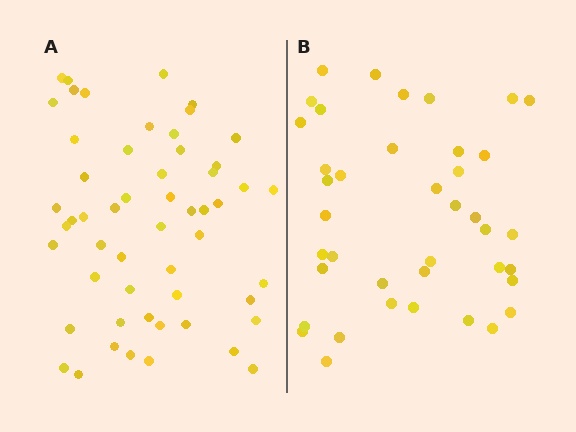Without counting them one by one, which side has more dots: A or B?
Region A (the left region) has more dots.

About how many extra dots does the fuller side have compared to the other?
Region A has approximately 15 more dots than region B.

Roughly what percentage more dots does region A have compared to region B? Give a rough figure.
About 35% more.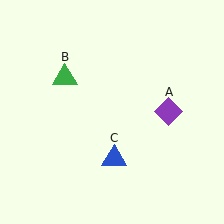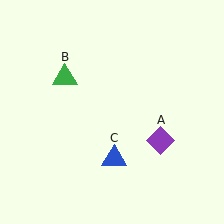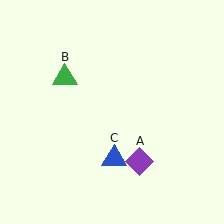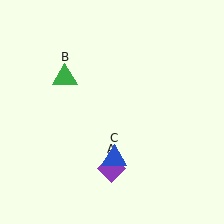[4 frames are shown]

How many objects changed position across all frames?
1 object changed position: purple diamond (object A).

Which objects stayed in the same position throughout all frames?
Green triangle (object B) and blue triangle (object C) remained stationary.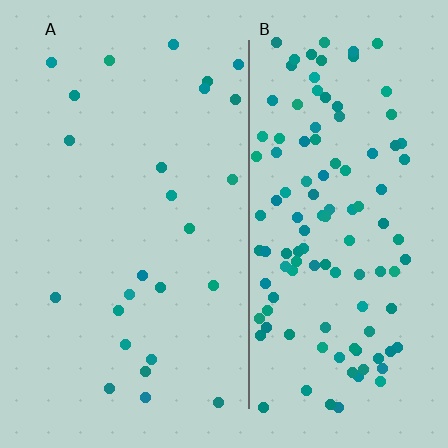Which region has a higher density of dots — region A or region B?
B (the right).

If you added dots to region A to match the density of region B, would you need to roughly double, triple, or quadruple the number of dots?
Approximately quadruple.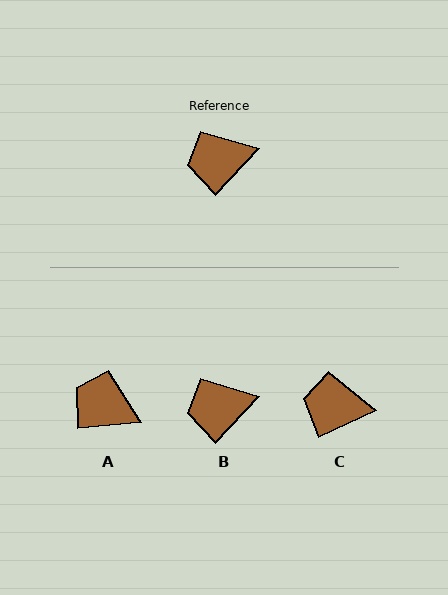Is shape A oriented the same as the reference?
No, it is off by about 42 degrees.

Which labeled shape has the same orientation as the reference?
B.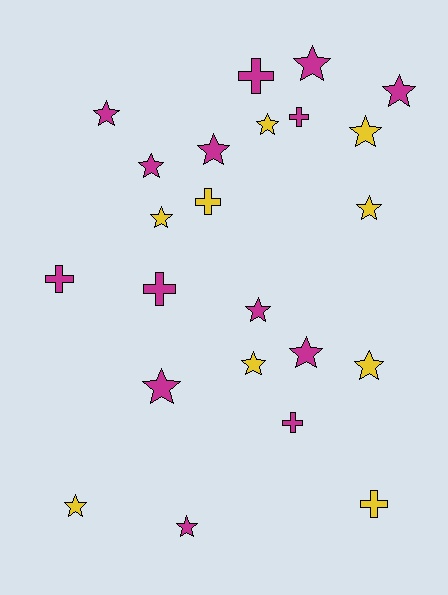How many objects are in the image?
There are 23 objects.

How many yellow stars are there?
There are 7 yellow stars.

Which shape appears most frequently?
Star, with 16 objects.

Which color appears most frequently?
Magenta, with 14 objects.